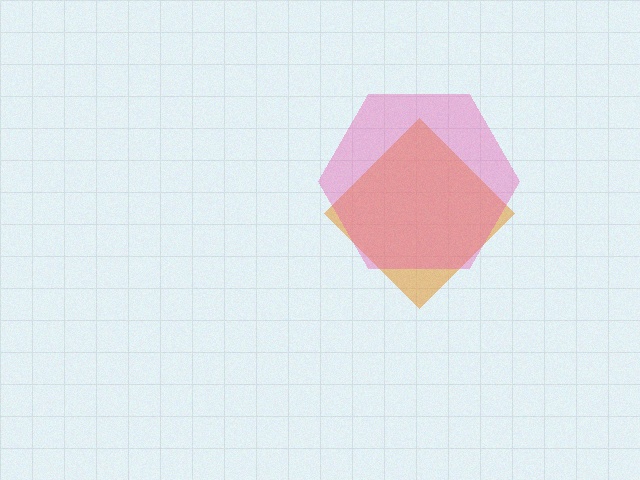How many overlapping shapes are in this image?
There are 2 overlapping shapes in the image.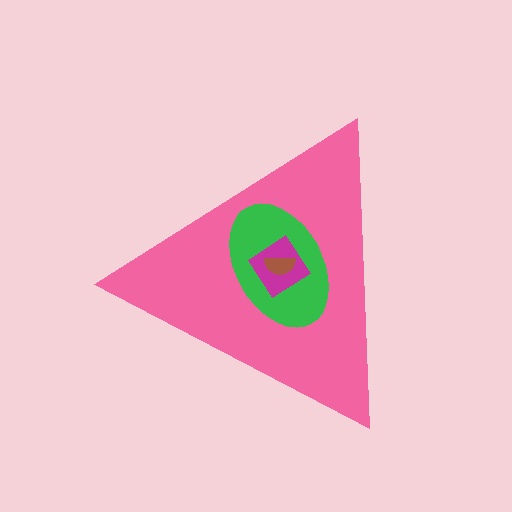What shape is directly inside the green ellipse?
The magenta diamond.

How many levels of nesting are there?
4.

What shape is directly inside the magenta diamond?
The brown semicircle.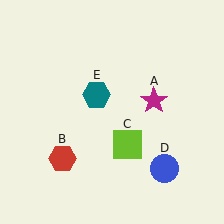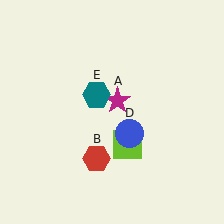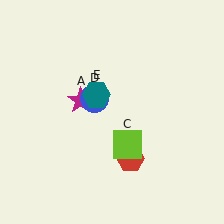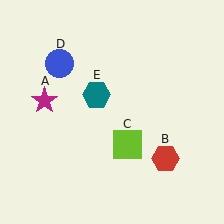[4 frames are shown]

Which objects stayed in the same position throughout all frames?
Lime square (object C) and teal hexagon (object E) remained stationary.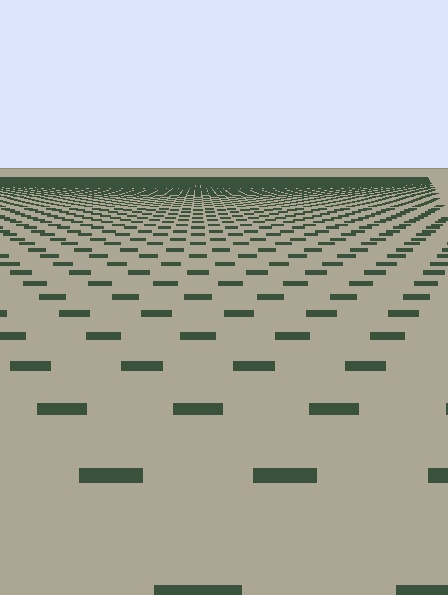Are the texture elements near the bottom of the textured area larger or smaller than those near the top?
Larger. Near the bottom, elements are closer to the viewer and appear at a bigger on-screen size.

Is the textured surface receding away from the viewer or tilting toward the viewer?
The surface is receding away from the viewer. Texture elements get smaller and denser toward the top.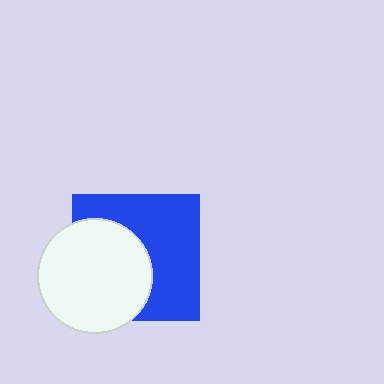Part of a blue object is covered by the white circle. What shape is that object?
It is a square.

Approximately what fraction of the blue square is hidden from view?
Roughly 45% of the blue square is hidden behind the white circle.